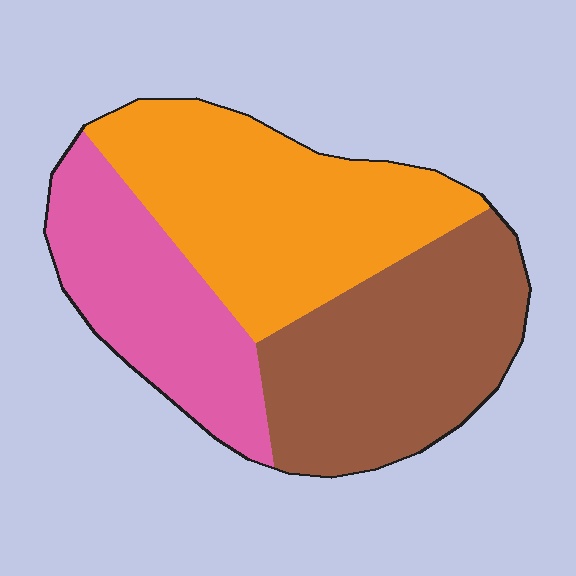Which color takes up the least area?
Pink, at roughly 25%.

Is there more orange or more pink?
Orange.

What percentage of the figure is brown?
Brown covers roughly 35% of the figure.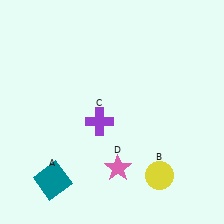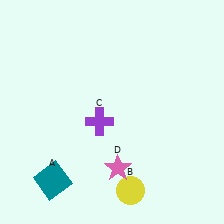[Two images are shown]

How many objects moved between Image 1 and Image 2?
1 object moved between the two images.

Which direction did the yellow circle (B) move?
The yellow circle (B) moved left.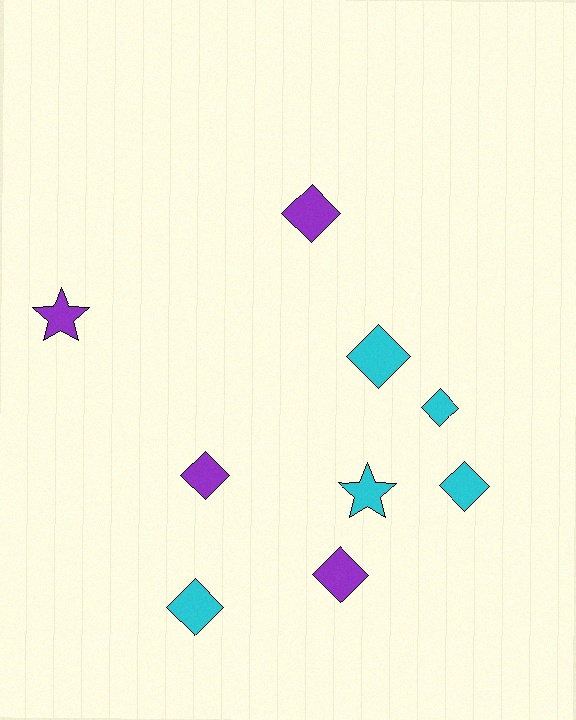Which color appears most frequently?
Cyan, with 5 objects.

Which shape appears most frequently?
Diamond, with 7 objects.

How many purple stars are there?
There is 1 purple star.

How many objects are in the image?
There are 9 objects.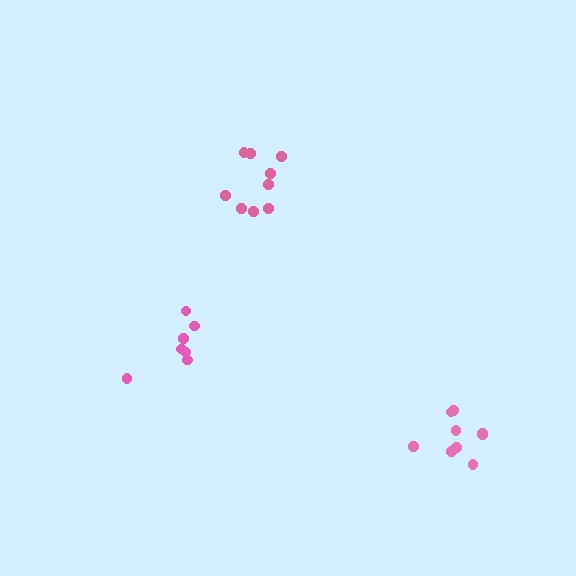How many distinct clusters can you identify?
There are 3 distinct clusters.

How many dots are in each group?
Group 1: 9 dots, Group 2: 9 dots, Group 3: 7 dots (25 total).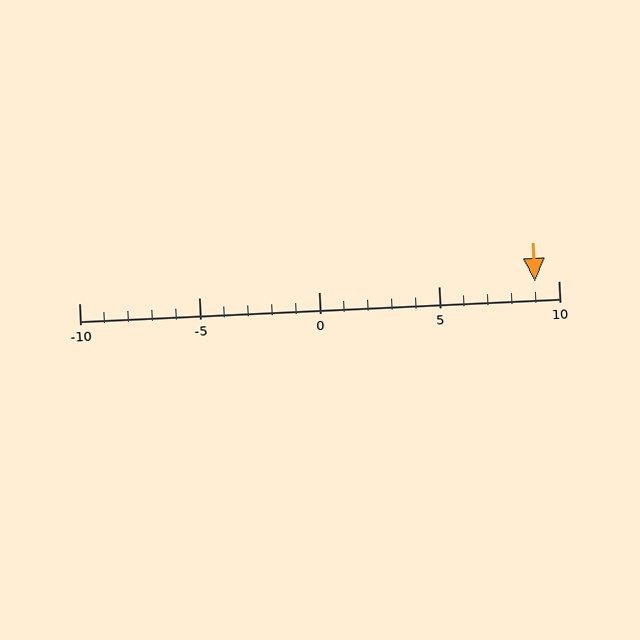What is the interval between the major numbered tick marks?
The major tick marks are spaced 5 units apart.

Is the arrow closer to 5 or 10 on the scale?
The arrow is closer to 10.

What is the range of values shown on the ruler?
The ruler shows values from -10 to 10.